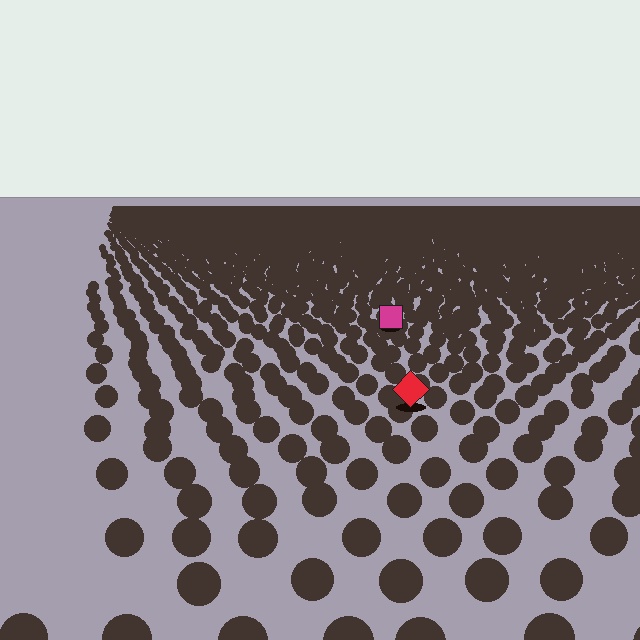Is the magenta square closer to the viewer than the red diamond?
No. The red diamond is closer — you can tell from the texture gradient: the ground texture is coarser near it.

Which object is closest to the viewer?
The red diamond is closest. The texture marks near it are larger and more spread out.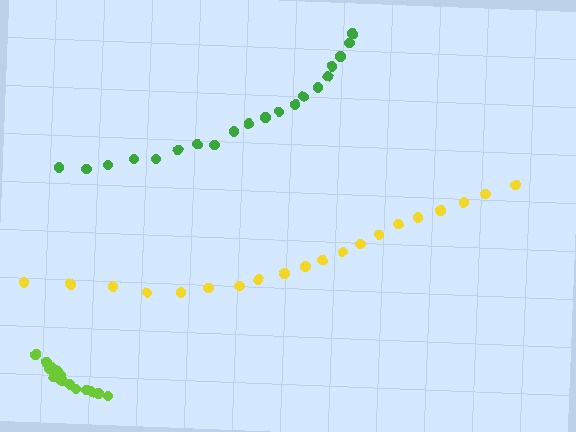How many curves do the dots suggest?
There are 3 distinct paths.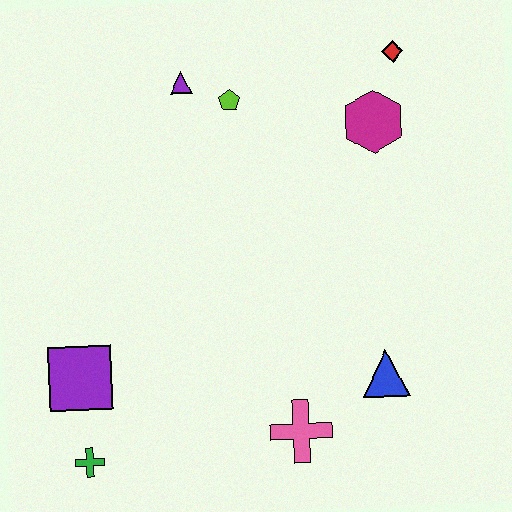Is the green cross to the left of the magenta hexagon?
Yes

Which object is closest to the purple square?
The green cross is closest to the purple square.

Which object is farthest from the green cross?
The red diamond is farthest from the green cross.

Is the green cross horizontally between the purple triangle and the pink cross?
No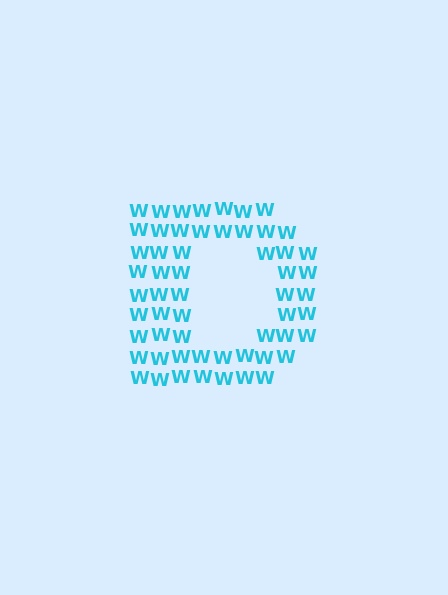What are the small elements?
The small elements are letter W's.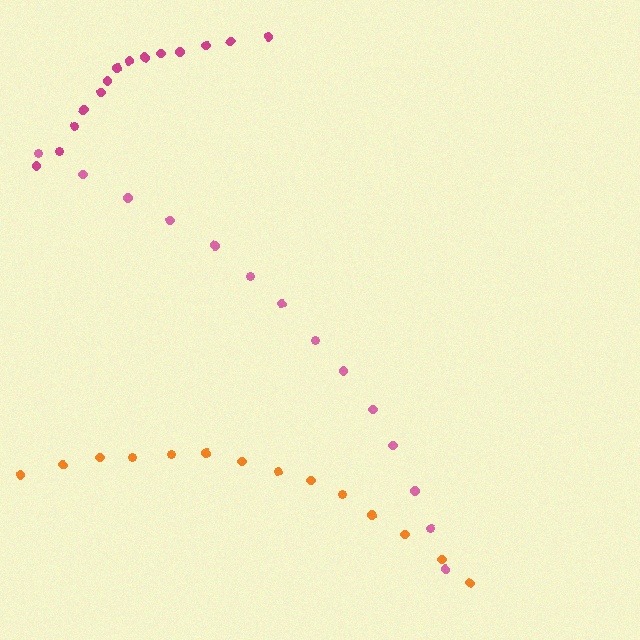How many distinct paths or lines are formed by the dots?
There are 3 distinct paths.